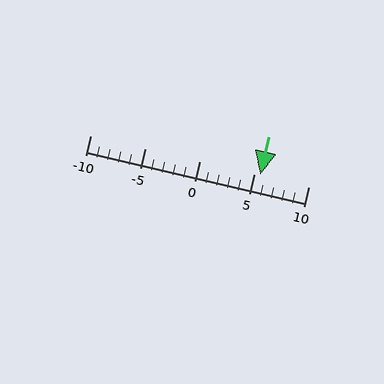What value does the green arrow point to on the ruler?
The green arrow points to approximately 6.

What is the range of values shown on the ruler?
The ruler shows values from -10 to 10.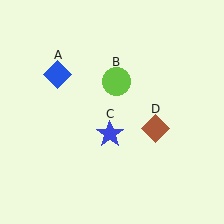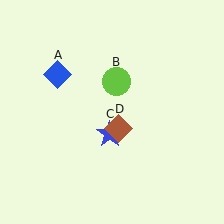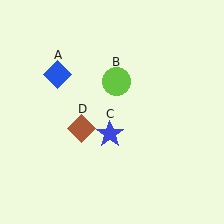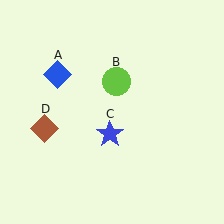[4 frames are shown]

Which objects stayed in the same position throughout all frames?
Blue diamond (object A) and lime circle (object B) and blue star (object C) remained stationary.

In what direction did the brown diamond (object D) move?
The brown diamond (object D) moved left.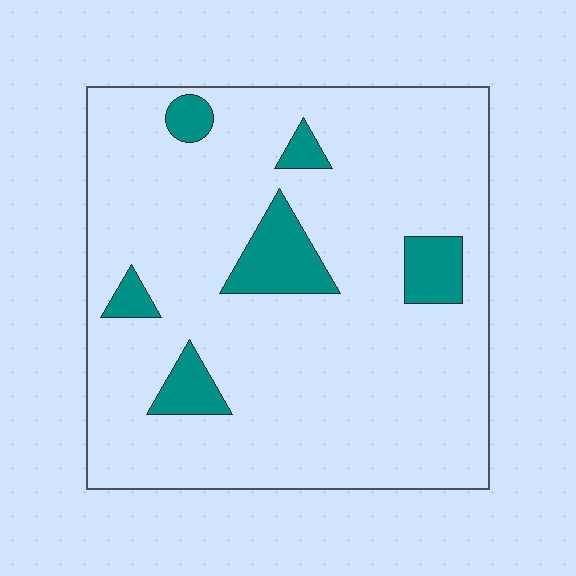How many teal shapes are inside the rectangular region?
6.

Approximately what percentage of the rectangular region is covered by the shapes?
Approximately 10%.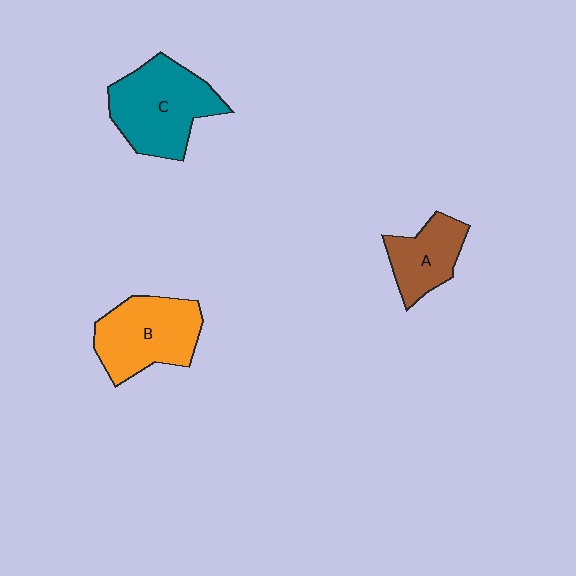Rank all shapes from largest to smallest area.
From largest to smallest: C (teal), B (orange), A (brown).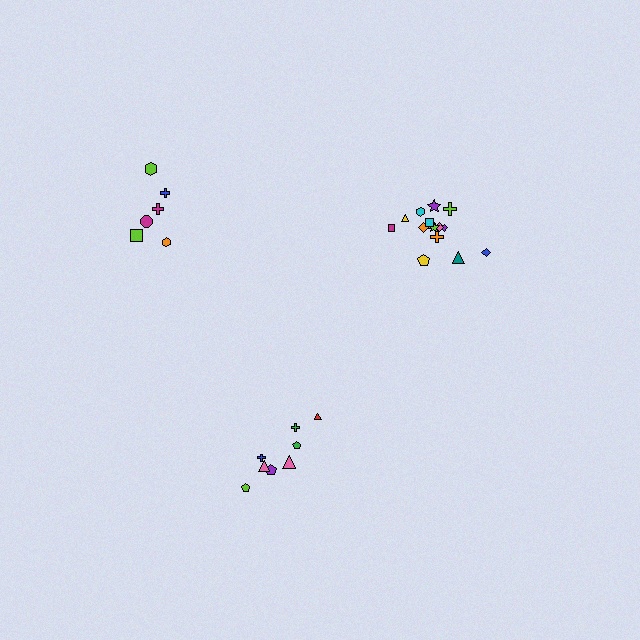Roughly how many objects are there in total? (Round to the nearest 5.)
Roughly 30 objects in total.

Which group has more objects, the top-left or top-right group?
The top-right group.